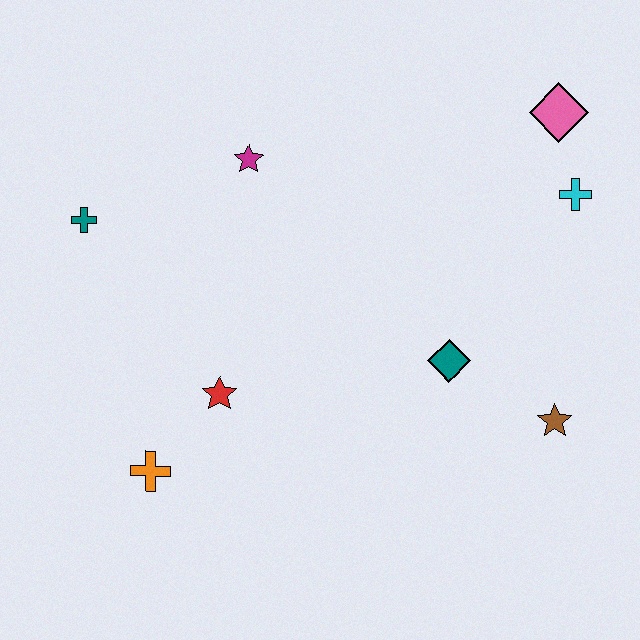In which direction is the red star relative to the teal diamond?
The red star is to the left of the teal diamond.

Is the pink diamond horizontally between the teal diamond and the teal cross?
No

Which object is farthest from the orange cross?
The pink diamond is farthest from the orange cross.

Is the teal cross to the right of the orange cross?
No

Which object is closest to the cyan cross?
The pink diamond is closest to the cyan cross.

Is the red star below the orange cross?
No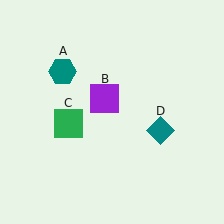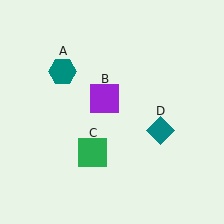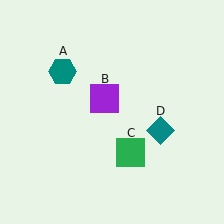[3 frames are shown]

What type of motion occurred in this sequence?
The green square (object C) rotated counterclockwise around the center of the scene.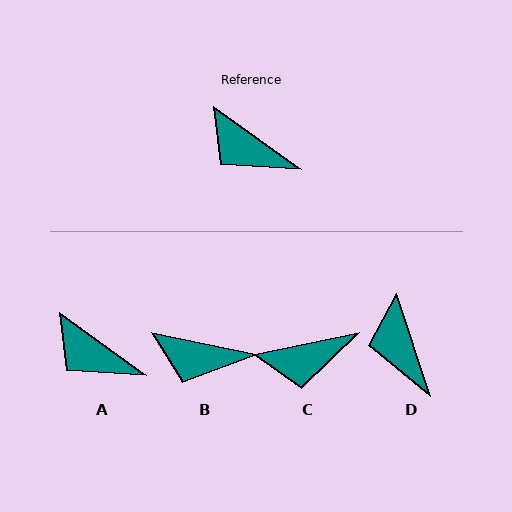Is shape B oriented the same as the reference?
No, it is off by about 25 degrees.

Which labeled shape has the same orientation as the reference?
A.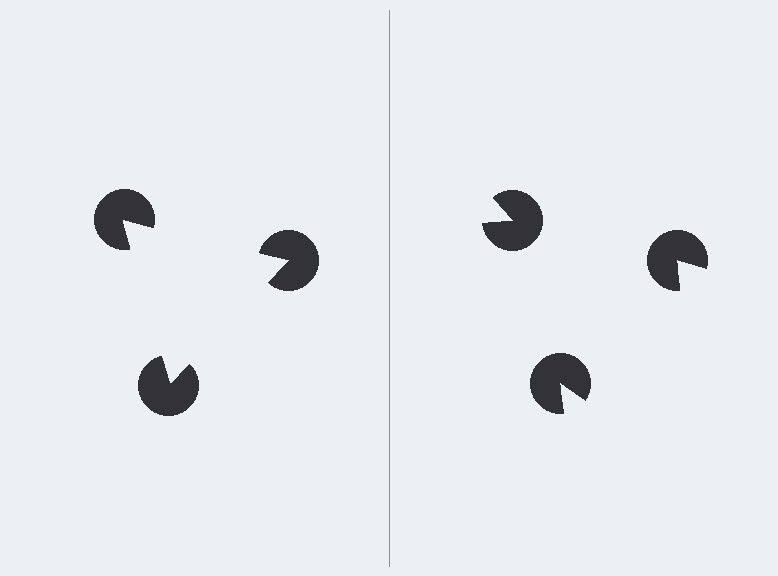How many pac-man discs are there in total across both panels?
6 — 3 on each side.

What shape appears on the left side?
An illusory triangle.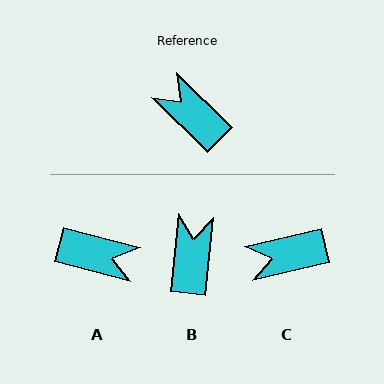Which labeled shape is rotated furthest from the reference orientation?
A, about 151 degrees away.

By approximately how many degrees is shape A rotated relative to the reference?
Approximately 151 degrees clockwise.